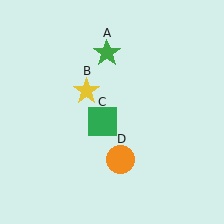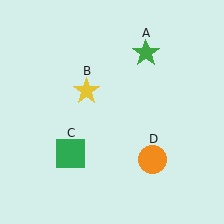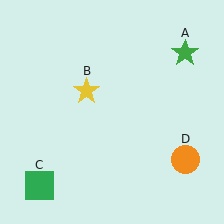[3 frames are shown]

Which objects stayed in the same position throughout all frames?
Yellow star (object B) remained stationary.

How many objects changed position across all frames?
3 objects changed position: green star (object A), green square (object C), orange circle (object D).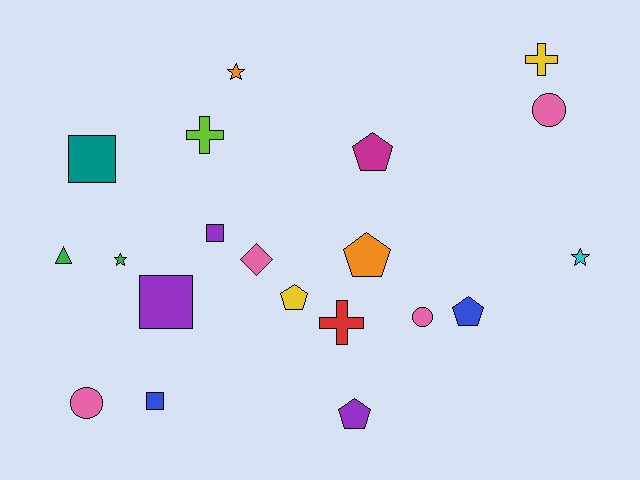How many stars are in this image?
There are 3 stars.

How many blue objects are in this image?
There are 2 blue objects.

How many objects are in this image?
There are 20 objects.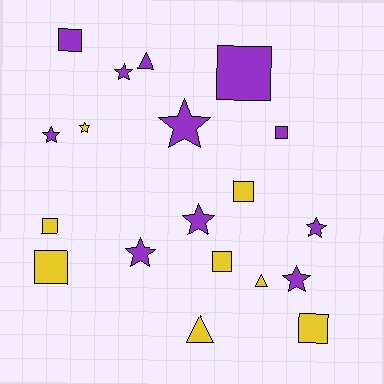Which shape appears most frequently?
Square, with 8 objects.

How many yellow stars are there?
There is 1 yellow star.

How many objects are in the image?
There are 19 objects.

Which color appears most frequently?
Purple, with 11 objects.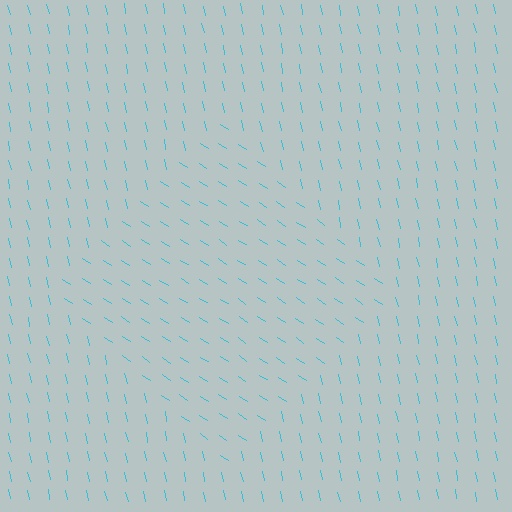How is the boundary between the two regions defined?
The boundary is defined purely by a change in line orientation (approximately 45 degrees difference). All lines are the same color and thickness.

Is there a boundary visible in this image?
Yes, there is a texture boundary formed by a change in line orientation.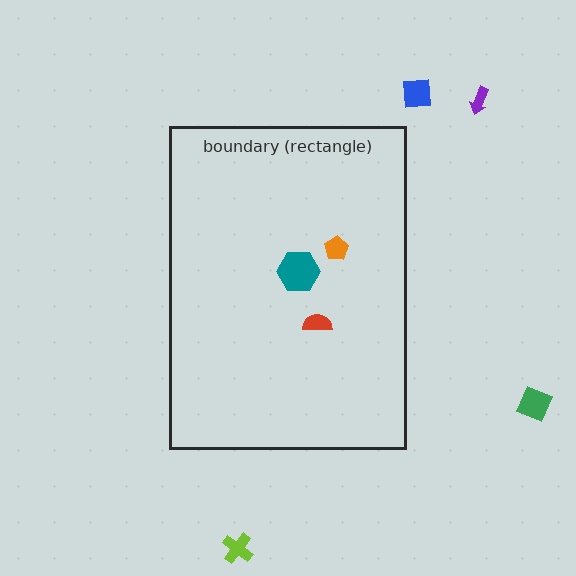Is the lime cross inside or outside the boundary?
Outside.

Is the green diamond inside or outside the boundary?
Outside.